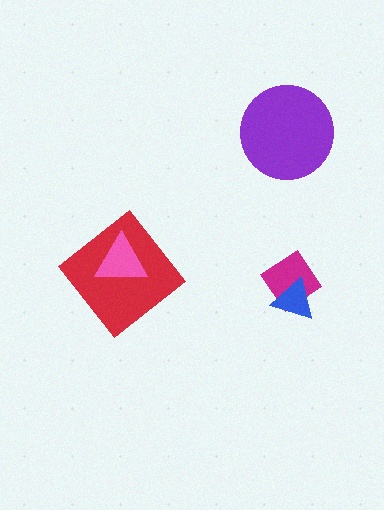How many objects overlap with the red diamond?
1 object overlaps with the red diamond.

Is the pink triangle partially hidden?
No, no other shape covers it.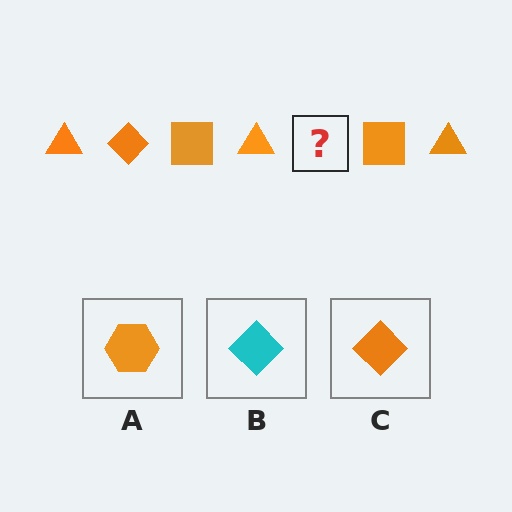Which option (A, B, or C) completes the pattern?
C.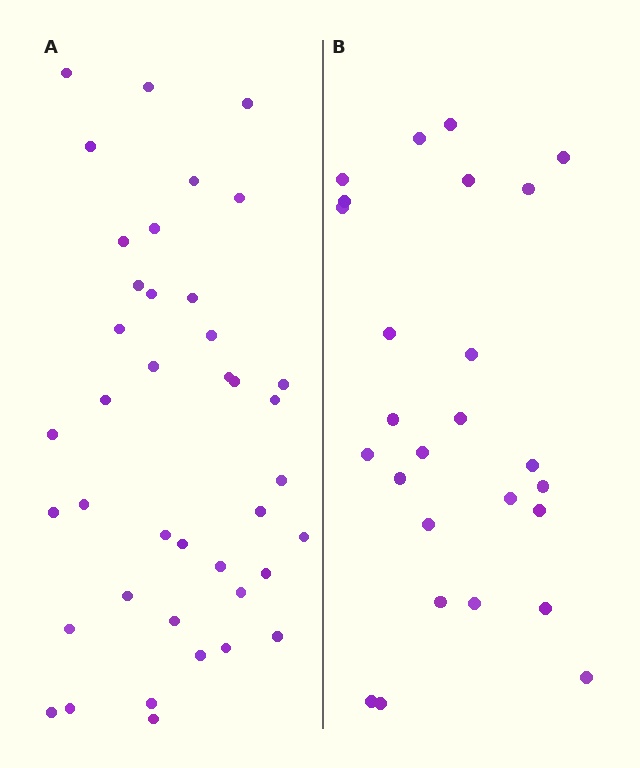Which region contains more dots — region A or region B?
Region A (the left region) has more dots.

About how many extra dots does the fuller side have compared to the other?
Region A has approximately 15 more dots than region B.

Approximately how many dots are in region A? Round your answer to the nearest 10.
About 40 dots.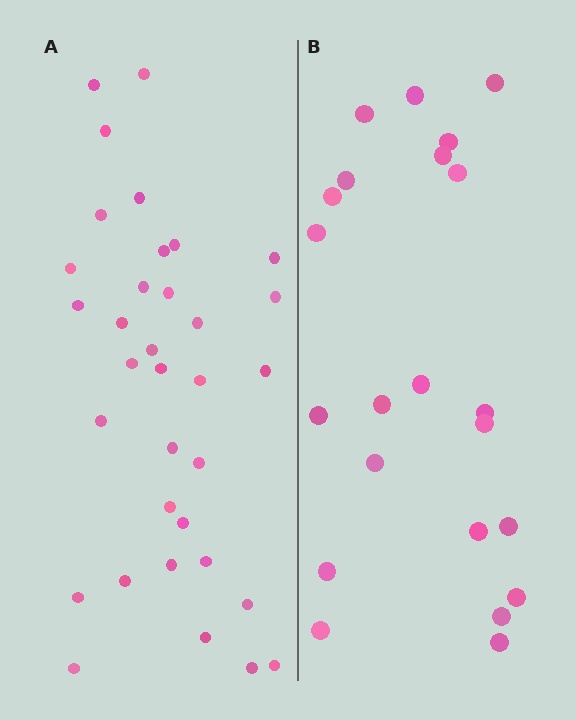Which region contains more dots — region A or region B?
Region A (the left region) has more dots.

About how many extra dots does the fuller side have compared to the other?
Region A has roughly 12 or so more dots than region B.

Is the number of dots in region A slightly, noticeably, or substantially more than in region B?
Region A has substantially more. The ratio is roughly 1.5 to 1.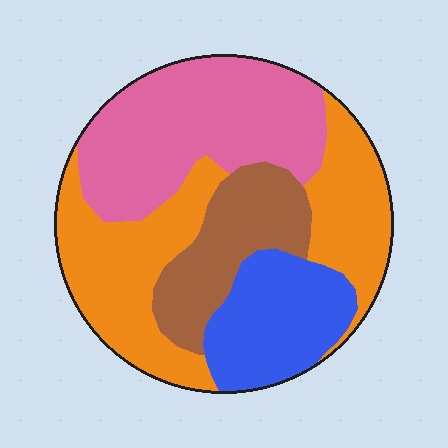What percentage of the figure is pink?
Pink takes up between a quarter and a half of the figure.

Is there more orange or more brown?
Orange.